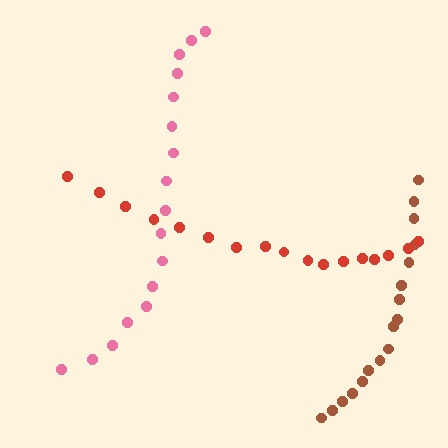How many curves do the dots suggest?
There are 3 distinct paths.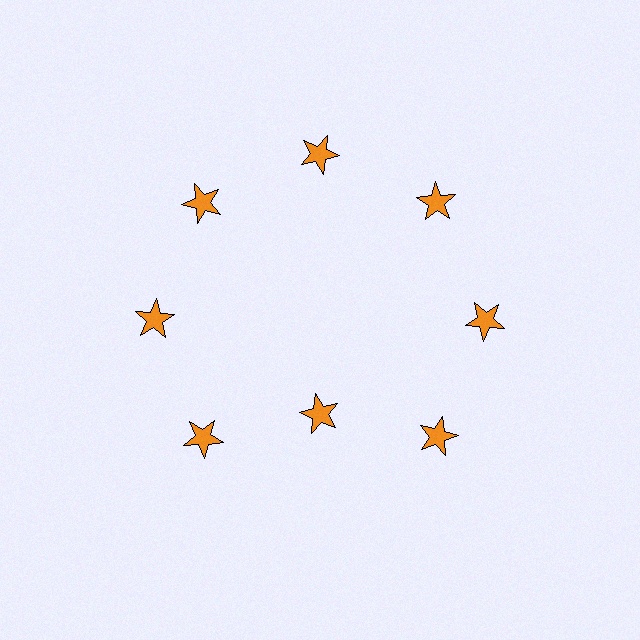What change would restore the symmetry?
The symmetry would be restored by moving it outward, back onto the ring so that all 8 stars sit at equal angles and equal distance from the center.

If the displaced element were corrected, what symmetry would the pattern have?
It would have 8-fold rotational symmetry — the pattern would map onto itself every 45 degrees.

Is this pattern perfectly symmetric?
No. The 8 orange stars are arranged in a ring, but one element near the 6 o'clock position is pulled inward toward the center, breaking the 8-fold rotational symmetry.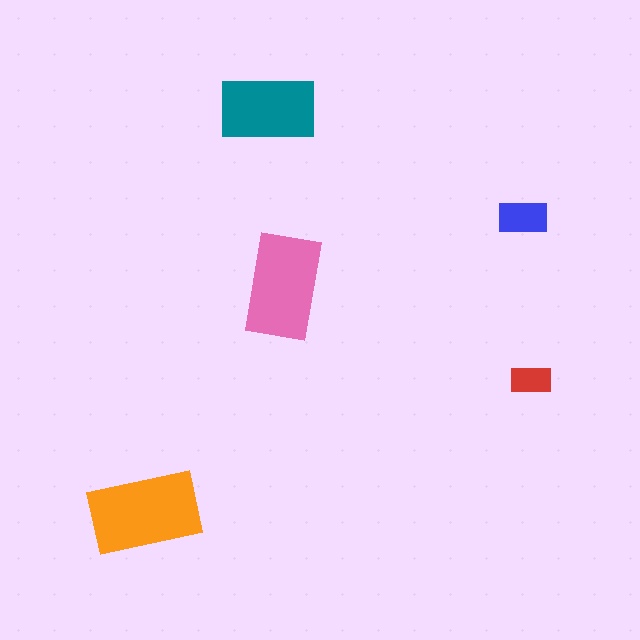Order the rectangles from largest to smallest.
the orange one, the pink one, the teal one, the blue one, the red one.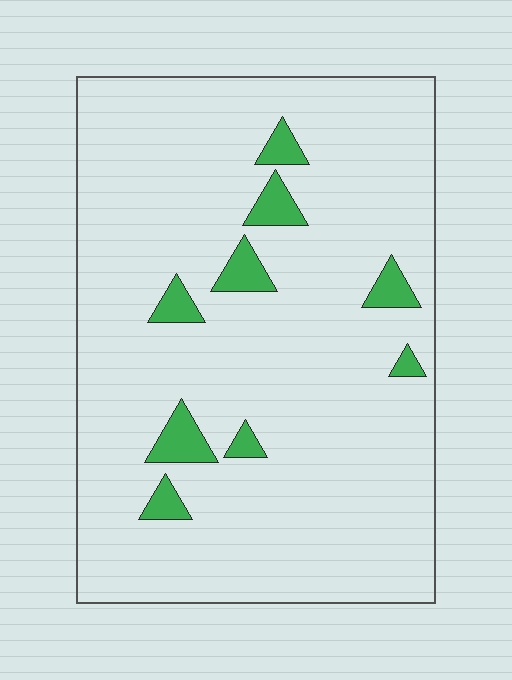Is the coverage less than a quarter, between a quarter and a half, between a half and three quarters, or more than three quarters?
Less than a quarter.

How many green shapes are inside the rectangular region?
9.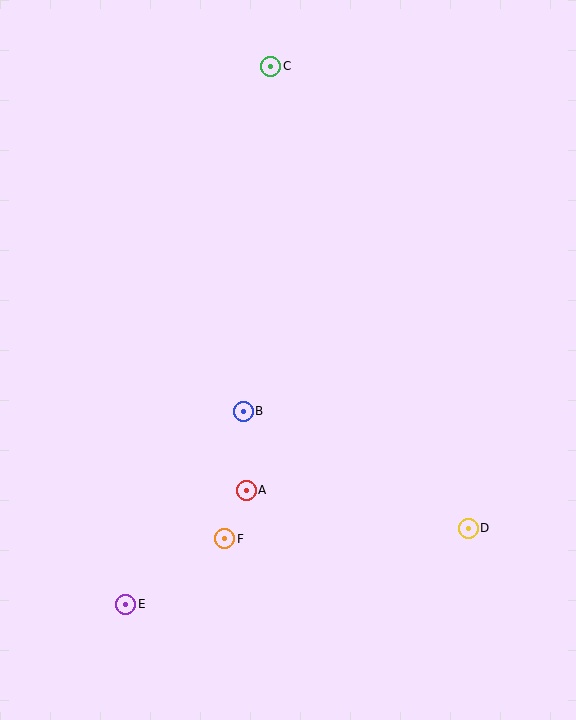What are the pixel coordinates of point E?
Point E is at (126, 604).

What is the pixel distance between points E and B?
The distance between E and B is 226 pixels.